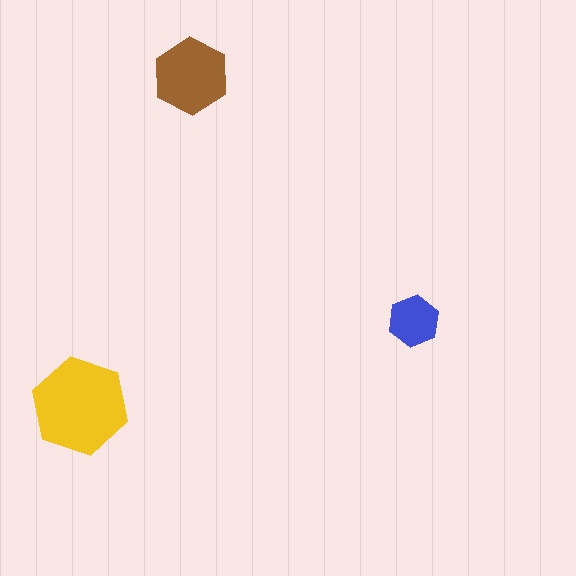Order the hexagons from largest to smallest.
the yellow one, the brown one, the blue one.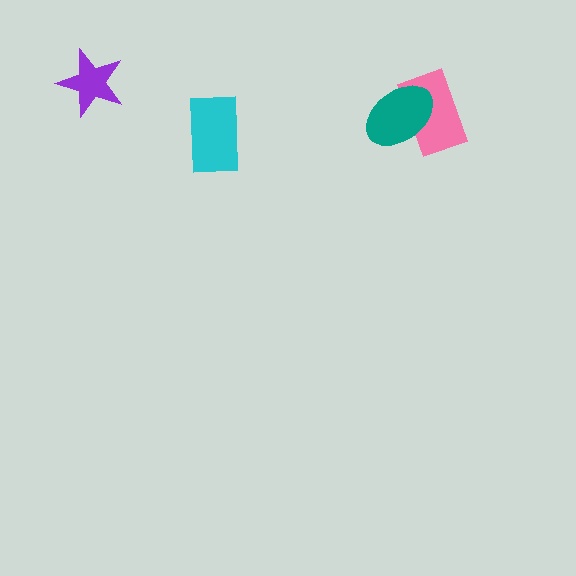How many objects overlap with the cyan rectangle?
0 objects overlap with the cyan rectangle.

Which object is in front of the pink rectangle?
The teal ellipse is in front of the pink rectangle.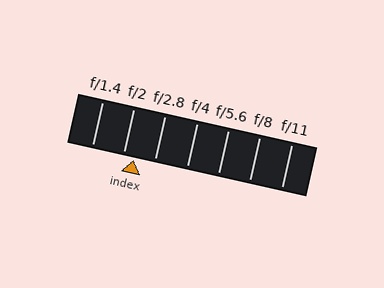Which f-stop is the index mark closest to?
The index mark is closest to f/2.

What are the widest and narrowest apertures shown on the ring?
The widest aperture shown is f/1.4 and the narrowest is f/11.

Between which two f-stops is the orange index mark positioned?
The index mark is between f/2 and f/2.8.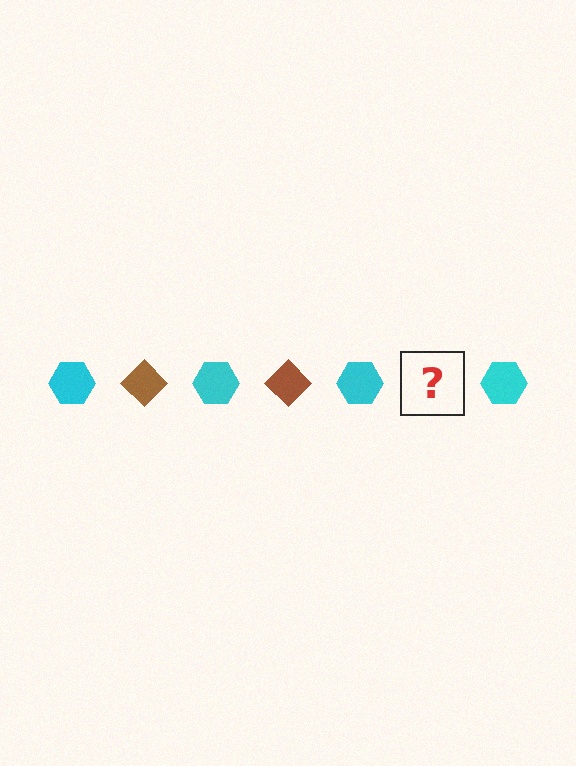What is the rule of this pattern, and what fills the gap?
The rule is that the pattern alternates between cyan hexagon and brown diamond. The gap should be filled with a brown diamond.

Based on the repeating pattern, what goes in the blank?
The blank should be a brown diamond.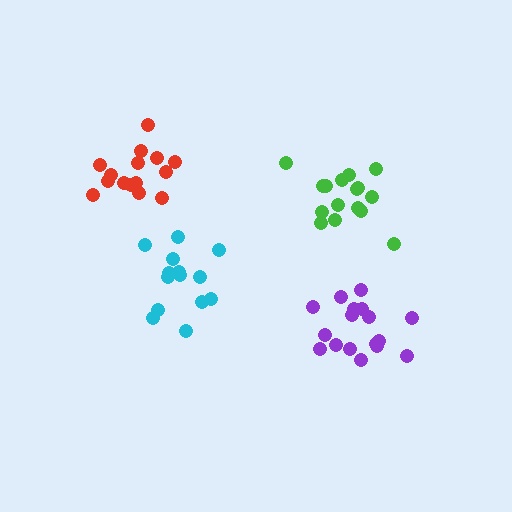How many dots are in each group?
Group 1: 15 dots, Group 2: 14 dots, Group 3: 16 dots, Group 4: 17 dots (62 total).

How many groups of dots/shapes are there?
There are 4 groups.